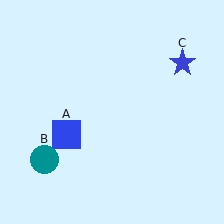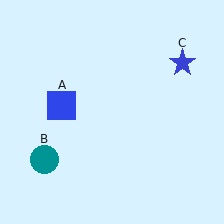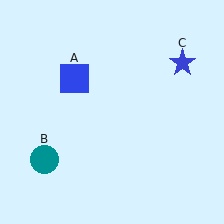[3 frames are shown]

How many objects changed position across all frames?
1 object changed position: blue square (object A).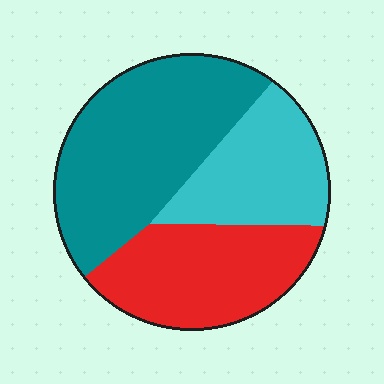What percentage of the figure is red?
Red takes up about one third (1/3) of the figure.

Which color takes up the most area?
Teal, at roughly 45%.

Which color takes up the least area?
Cyan, at roughly 25%.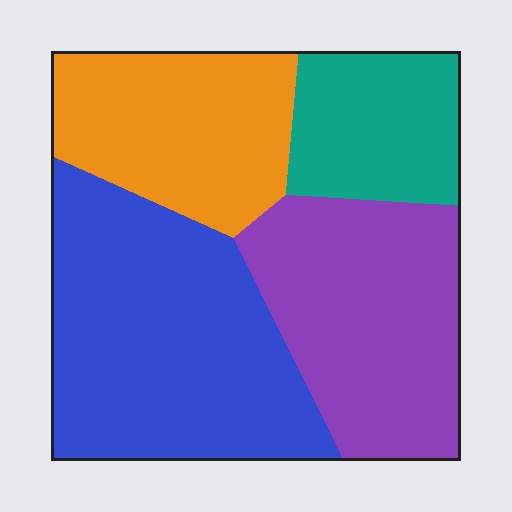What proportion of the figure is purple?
Purple takes up about one quarter (1/4) of the figure.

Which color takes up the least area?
Teal, at roughly 15%.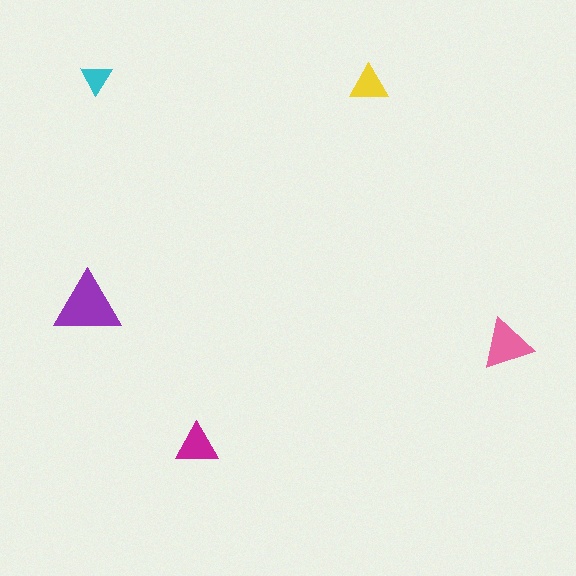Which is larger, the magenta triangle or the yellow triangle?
The magenta one.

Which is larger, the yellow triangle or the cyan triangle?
The yellow one.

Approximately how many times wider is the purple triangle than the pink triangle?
About 1.5 times wider.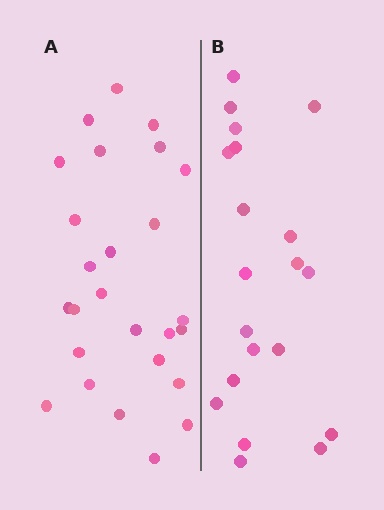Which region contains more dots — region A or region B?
Region A (the left region) has more dots.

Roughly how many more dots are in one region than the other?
Region A has about 6 more dots than region B.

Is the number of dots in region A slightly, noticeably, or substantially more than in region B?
Region A has noticeably more, but not dramatically so. The ratio is roughly 1.3 to 1.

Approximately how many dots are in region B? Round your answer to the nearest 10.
About 20 dots.